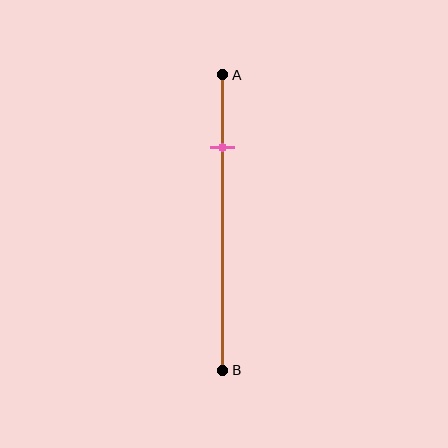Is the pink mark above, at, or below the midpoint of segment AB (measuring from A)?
The pink mark is above the midpoint of segment AB.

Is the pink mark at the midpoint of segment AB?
No, the mark is at about 25% from A, not at the 50% midpoint.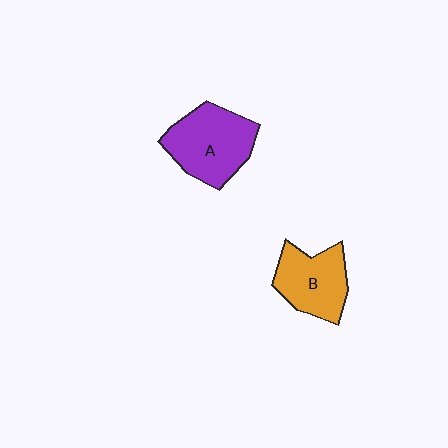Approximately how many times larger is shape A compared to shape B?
Approximately 1.2 times.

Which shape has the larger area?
Shape A (purple).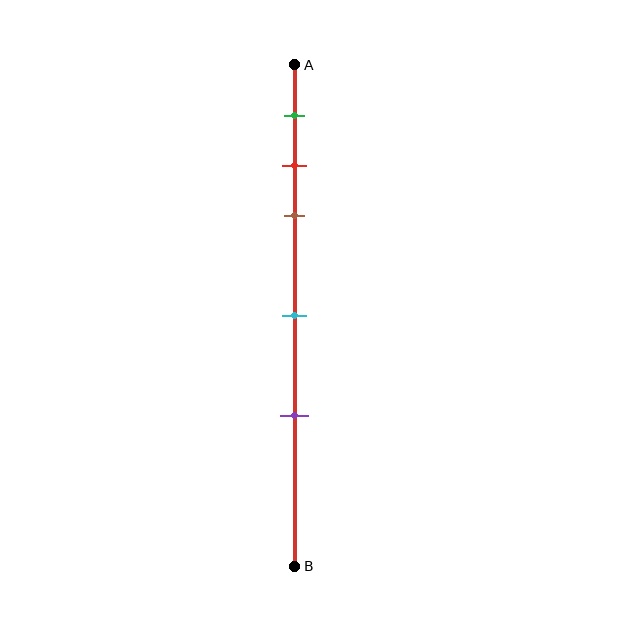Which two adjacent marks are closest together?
The red and brown marks are the closest adjacent pair.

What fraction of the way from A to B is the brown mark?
The brown mark is approximately 30% (0.3) of the way from A to B.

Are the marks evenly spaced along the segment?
No, the marks are not evenly spaced.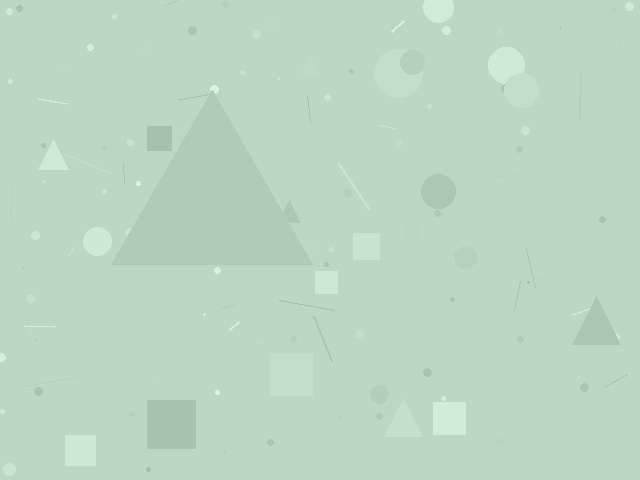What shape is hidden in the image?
A triangle is hidden in the image.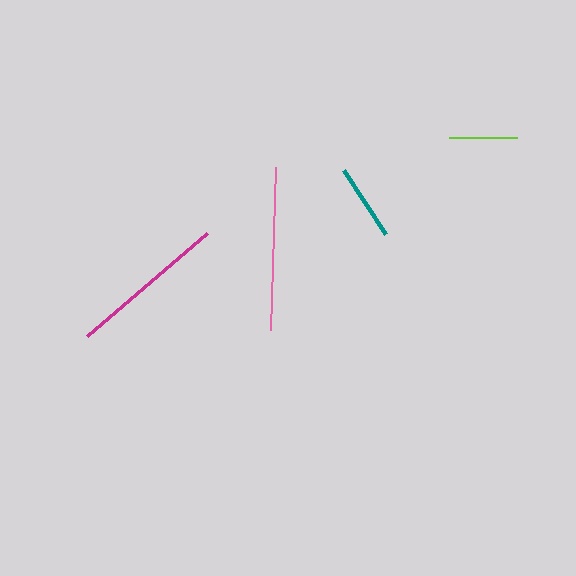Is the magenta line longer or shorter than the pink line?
The pink line is longer than the magenta line.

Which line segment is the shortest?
The lime line is the shortest at approximately 68 pixels.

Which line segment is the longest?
The pink line is the longest at approximately 163 pixels.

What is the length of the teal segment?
The teal segment is approximately 77 pixels long.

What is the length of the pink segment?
The pink segment is approximately 163 pixels long.